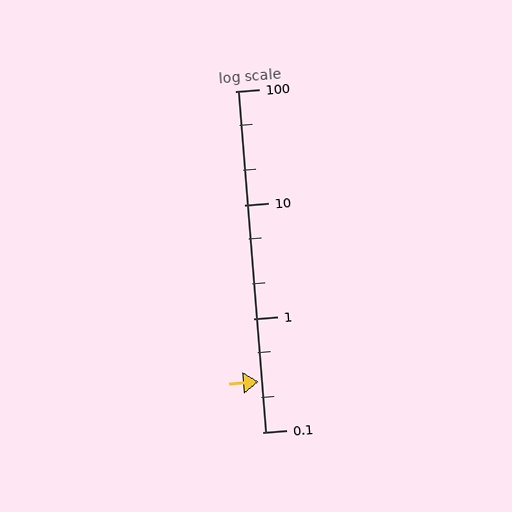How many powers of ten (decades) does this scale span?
The scale spans 3 decades, from 0.1 to 100.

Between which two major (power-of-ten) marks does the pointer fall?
The pointer is between 0.1 and 1.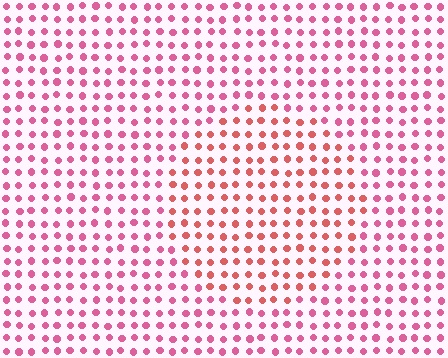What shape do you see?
I see a circle.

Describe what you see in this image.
The image is filled with small pink elements in a uniform arrangement. A circle-shaped region is visible where the elements are tinted to a slightly different hue, forming a subtle color boundary.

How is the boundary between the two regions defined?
The boundary is defined purely by a slight shift in hue (about 27 degrees). Spacing, size, and orientation are identical on both sides.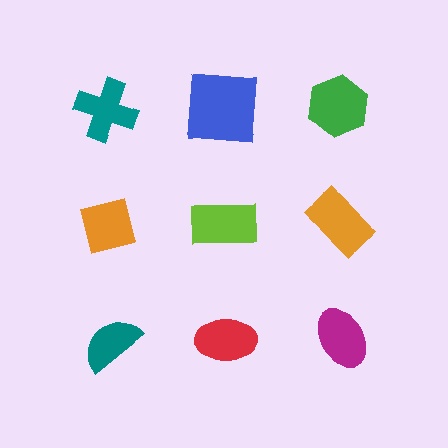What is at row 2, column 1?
An orange square.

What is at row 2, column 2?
A lime rectangle.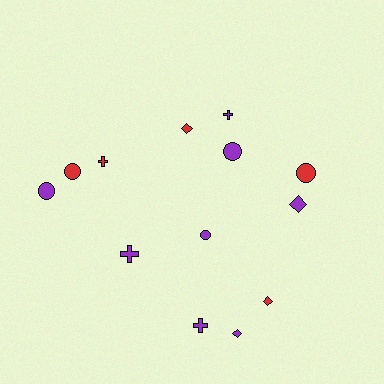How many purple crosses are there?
There are 3 purple crosses.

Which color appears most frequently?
Purple, with 8 objects.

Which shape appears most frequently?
Circle, with 5 objects.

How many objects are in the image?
There are 13 objects.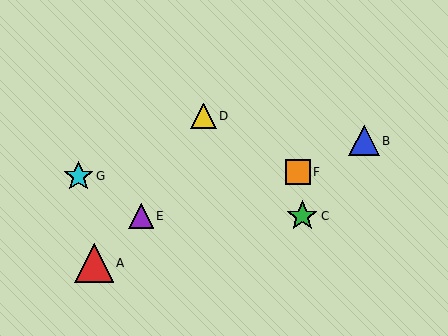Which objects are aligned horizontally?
Objects C, E are aligned horizontally.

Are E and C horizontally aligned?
Yes, both are at y≈216.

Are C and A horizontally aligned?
No, C is at y≈216 and A is at y≈263.